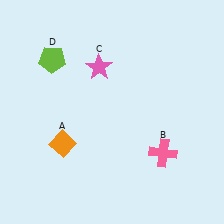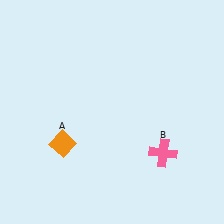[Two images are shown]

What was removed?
The pink star (C), the lime pentagon (D) were removed in Image 2.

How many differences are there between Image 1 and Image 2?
There are 2 differences between the two images.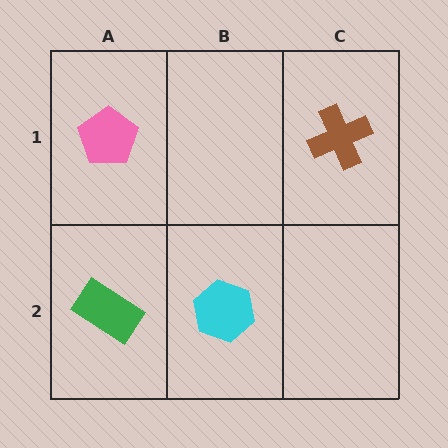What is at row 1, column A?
A pink pentagon.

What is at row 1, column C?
A brown cross.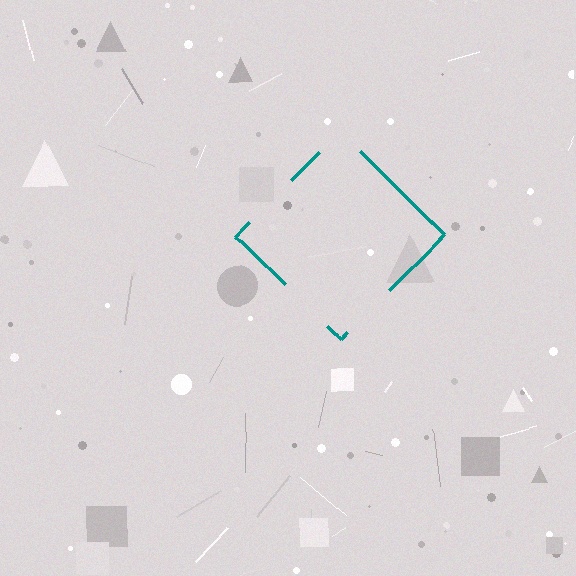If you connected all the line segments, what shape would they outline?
They would outline a diamond.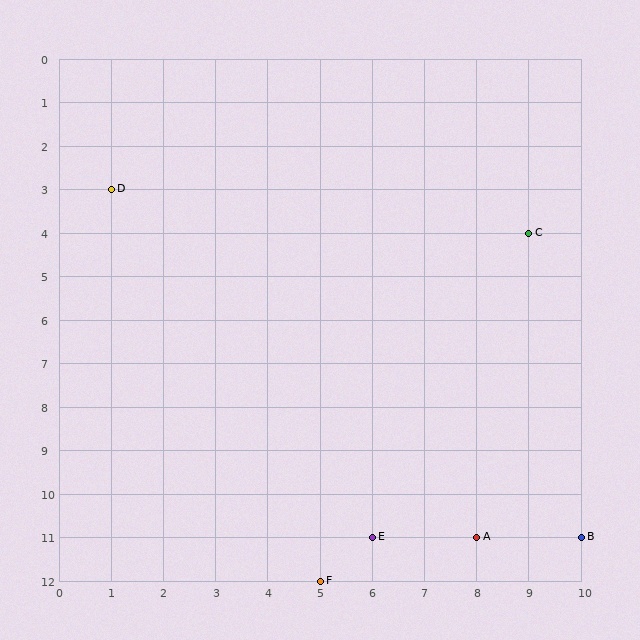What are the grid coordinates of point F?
Point F is at grid coordinates (5, 12).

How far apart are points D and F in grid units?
Points D and F are 4 columns and 9 rows apart (about 9.8 grid units diagonally).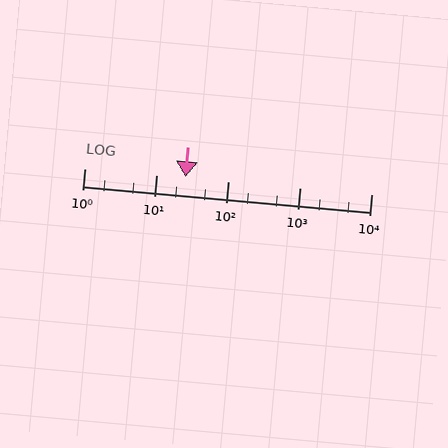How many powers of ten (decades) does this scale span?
The scale spans 4 decades, from 1 to 10000.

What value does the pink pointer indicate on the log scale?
The pointer indicates approximately 26.